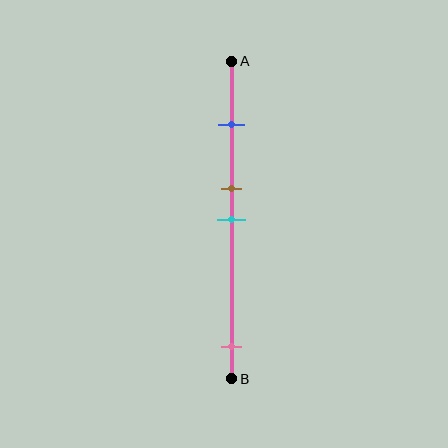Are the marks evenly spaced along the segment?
No, the marks are not evenly spaced.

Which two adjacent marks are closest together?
The brown and cyan marks are the closest adjacent pair.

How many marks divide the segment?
There are 4 marks dividing the segment.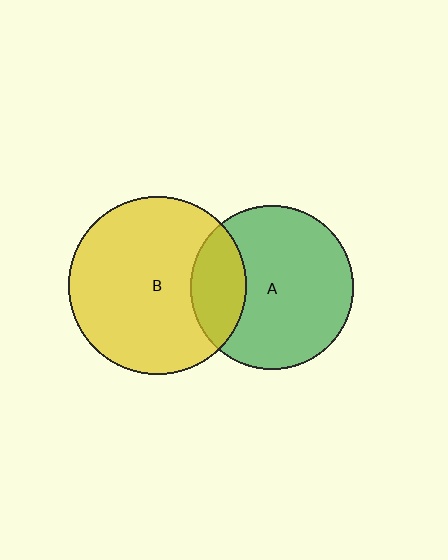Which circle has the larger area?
Circle B (yellow).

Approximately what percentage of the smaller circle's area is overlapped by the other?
Approximately 25%.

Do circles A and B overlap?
Yes.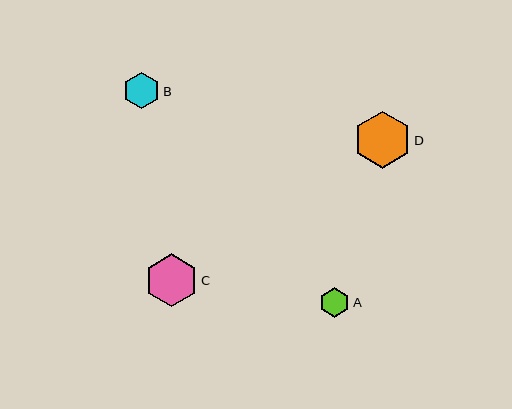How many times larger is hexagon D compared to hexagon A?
Hexagon D is approximately 1.9 times the size of hexagon A.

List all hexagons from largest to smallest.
From largest to smallest: D, C, B, A.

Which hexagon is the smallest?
Hexagon A is the smallest with a size of approximately 30 pixels.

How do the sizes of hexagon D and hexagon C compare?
Hexagon D and hexagon C are approximately the same size.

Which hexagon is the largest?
Hexagon D is the largest with a size of approximately 57 pixels.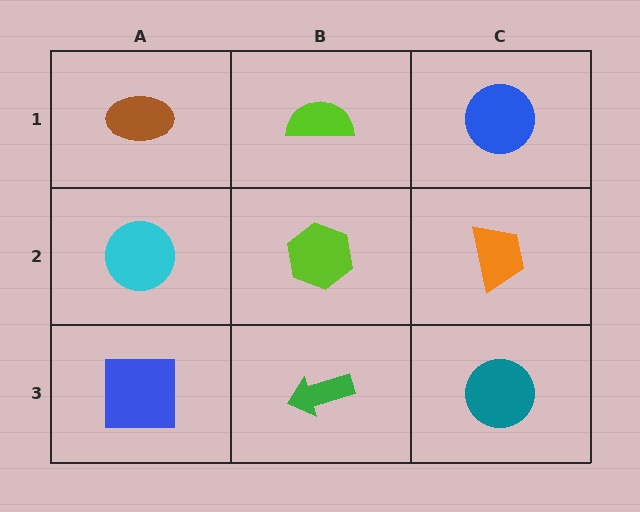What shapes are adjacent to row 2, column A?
A brown ellipse (row 1, column A), a blue square (row 3, column A), a lime hexagon (row 2, column B).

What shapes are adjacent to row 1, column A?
A cyan circle (row 2, column A), a lime semicircle (row 1, column B).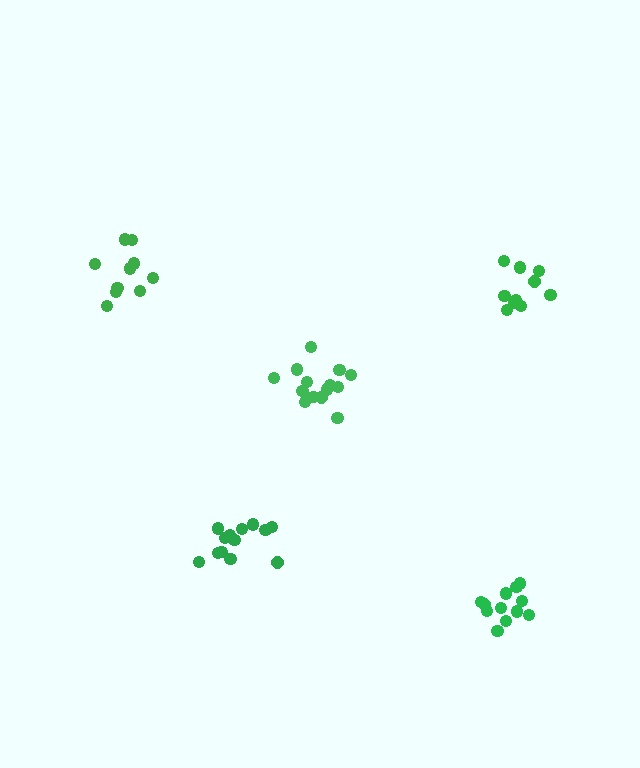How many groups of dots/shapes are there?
There are 5 groups.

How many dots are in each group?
Group 1: 10 dots, Group 2: 12 dots, Group 3: 14 dots, Group 4: 13 dots, Group 5: 10 dots (59 total).